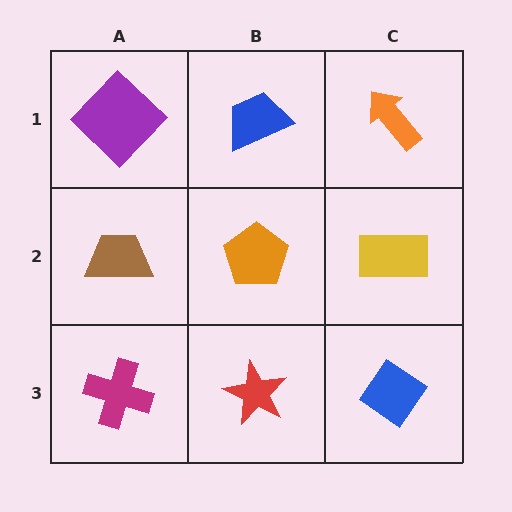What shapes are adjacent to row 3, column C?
A yellow rectangle (row 2, column C), a red star (row 3, column B).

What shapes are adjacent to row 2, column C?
An orange arrow (row 1, column C), a blue diamond (row 3, column C), an orange pentagon (row 2, column B).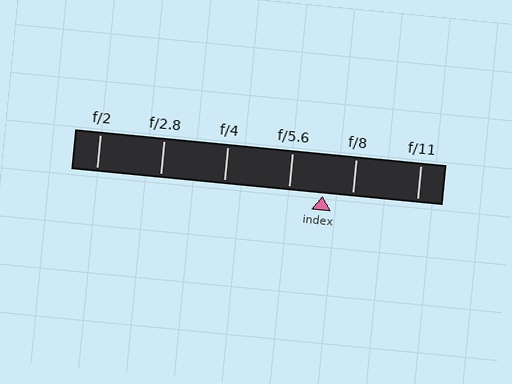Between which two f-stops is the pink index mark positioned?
The index mark is between f/5.6 and f/8.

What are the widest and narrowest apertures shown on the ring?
The widest aperture shown is f/2 and the narrowest is f/11.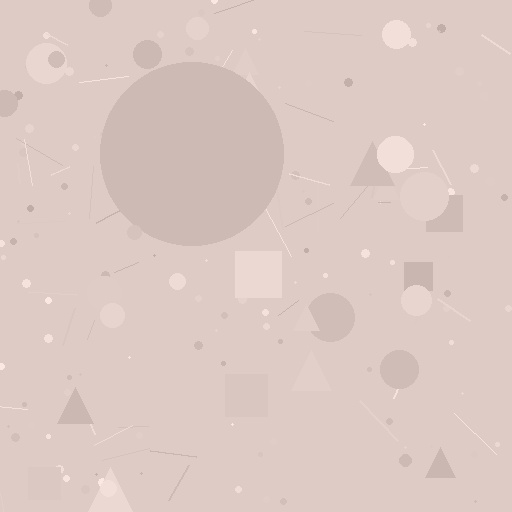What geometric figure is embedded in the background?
A circle is embedded in the background.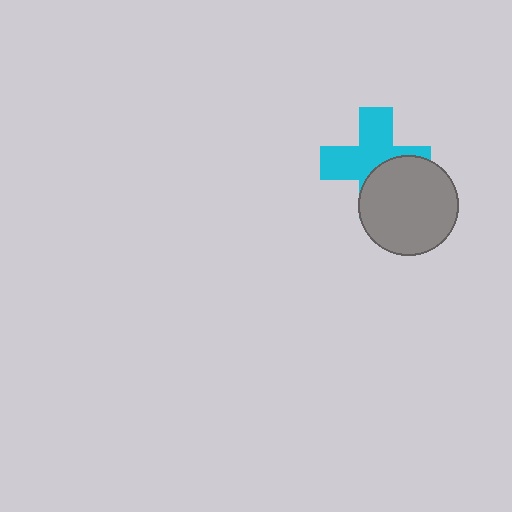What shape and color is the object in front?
The object in front is a gray circle.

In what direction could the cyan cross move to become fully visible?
The cyan cross could move toward the upper-left. That would shift it out from behind the gray circle entirely.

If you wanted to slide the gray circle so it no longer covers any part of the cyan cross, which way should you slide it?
Slide it toward the lower-right — that is the most direct way to separate the two shapes.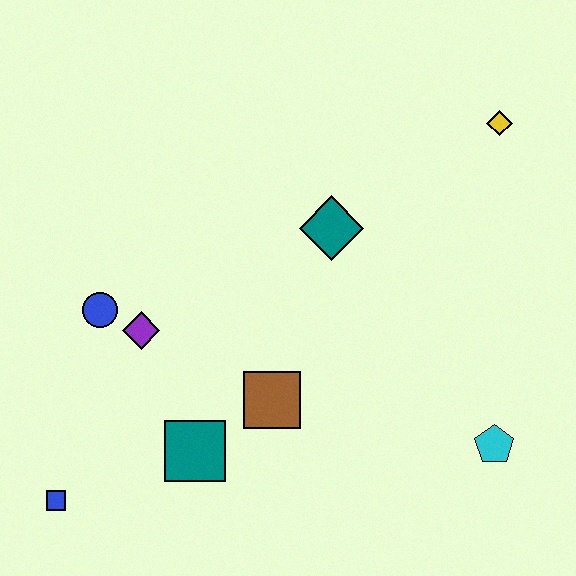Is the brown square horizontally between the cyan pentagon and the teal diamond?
No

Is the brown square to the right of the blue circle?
Yes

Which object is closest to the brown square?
The teal square is closest to the brown square.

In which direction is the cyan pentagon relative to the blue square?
The cyan pentagon is to the right of the blue square.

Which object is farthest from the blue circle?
The yellow diamond is farthest from the blue circle.